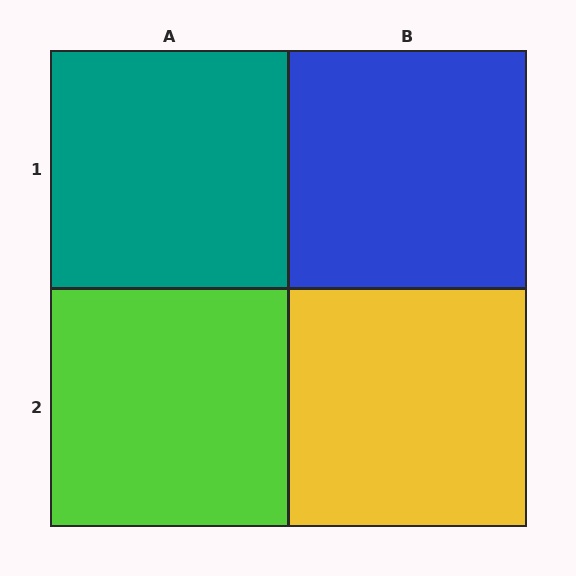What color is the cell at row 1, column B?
Blue.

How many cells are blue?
1 cell is blue.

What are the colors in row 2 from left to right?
Lime, yellow.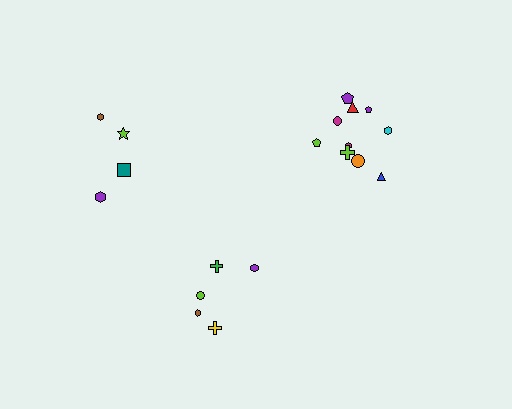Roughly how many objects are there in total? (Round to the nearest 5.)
Roughly 20 objects in total.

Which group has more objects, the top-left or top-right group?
The top-right group.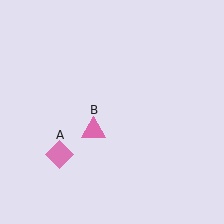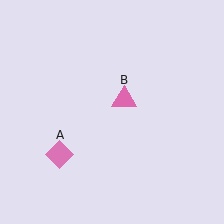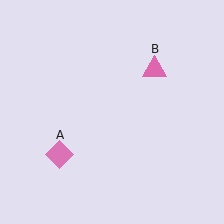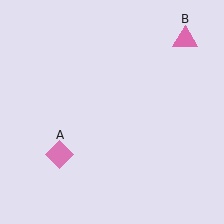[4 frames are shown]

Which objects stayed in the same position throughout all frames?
Pink diamond (object A) remained stationary.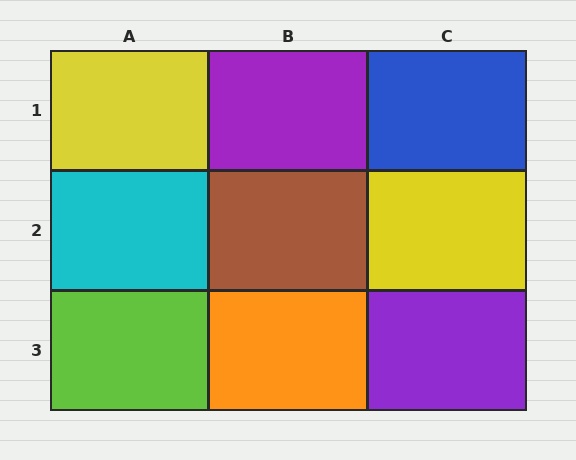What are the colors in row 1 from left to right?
Yellow, purple, blue.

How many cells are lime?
1 cell is lime.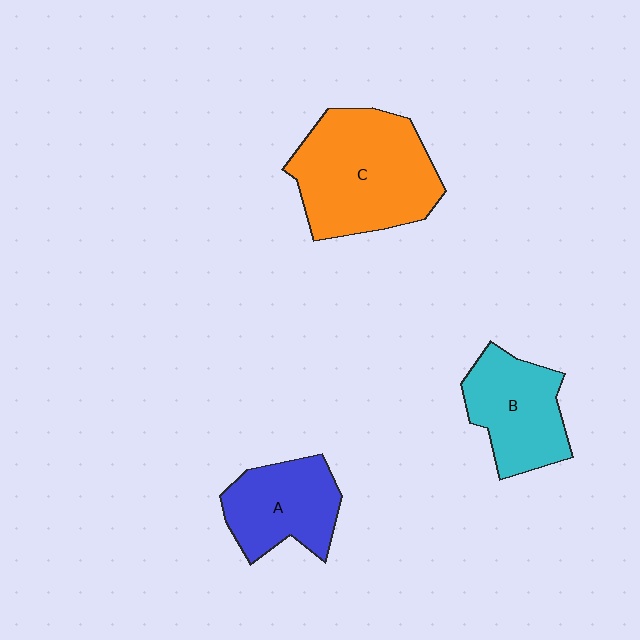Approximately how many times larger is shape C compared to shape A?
Approximately 1.7 times.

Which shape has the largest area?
Shape C (orange).